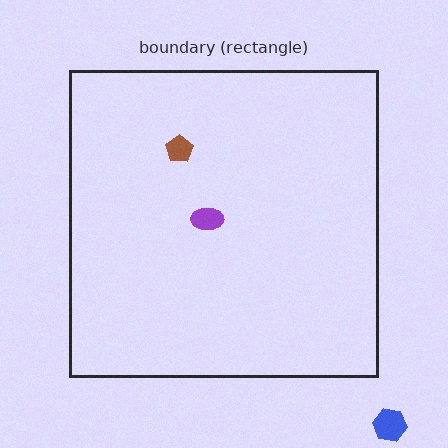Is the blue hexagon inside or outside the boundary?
Outside.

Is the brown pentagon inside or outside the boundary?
Inside.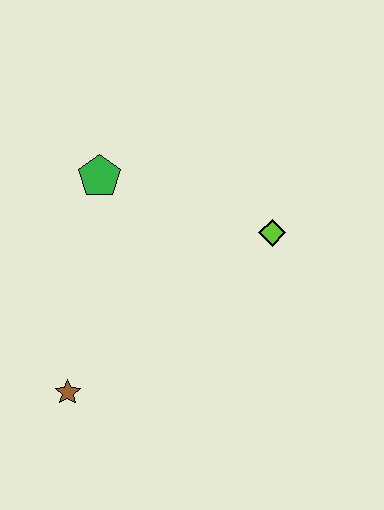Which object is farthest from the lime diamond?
The brown star is farthest from the lime diamond.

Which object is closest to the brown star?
The green pentagon is closest to the brown star.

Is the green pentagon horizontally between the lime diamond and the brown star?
Yes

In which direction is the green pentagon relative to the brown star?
The green pentagon is above the brown star.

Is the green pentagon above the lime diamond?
Yes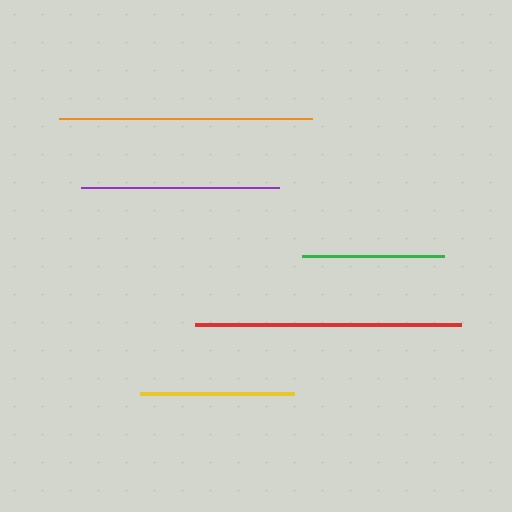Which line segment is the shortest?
The green line is the shortest at approximately 143 pixels.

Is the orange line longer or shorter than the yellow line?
The orange line is longer than the yellow line.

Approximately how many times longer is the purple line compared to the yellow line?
The purple line is approximately 1.3 times the length of the yellow line.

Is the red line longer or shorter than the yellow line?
The red line is longer than the yellow line.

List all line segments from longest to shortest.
From longest to shortest: red, orange, purple, yellow, green.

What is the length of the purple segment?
The purple segment is approximately 198 pixels long.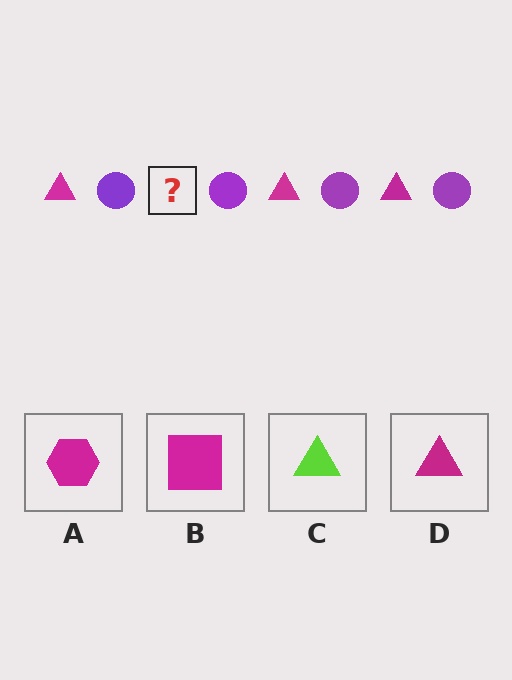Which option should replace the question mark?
Option D.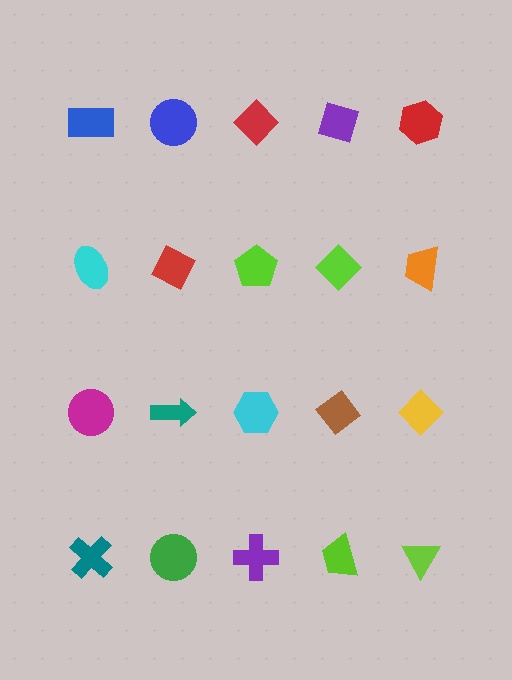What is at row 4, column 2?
A green circle.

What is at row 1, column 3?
A red diamond.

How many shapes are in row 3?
5 shapes.